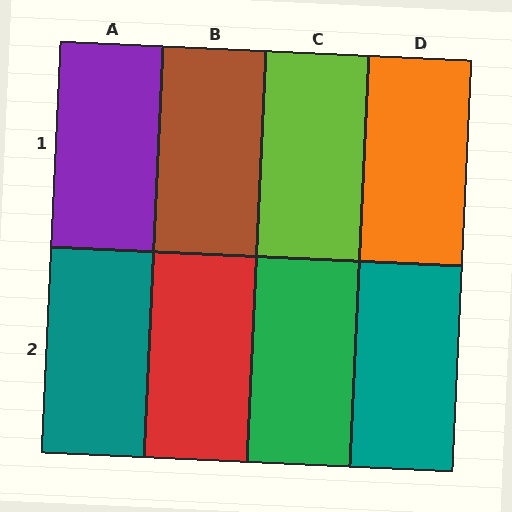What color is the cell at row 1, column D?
Orange.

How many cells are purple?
1 cell is purple.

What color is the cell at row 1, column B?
Brown.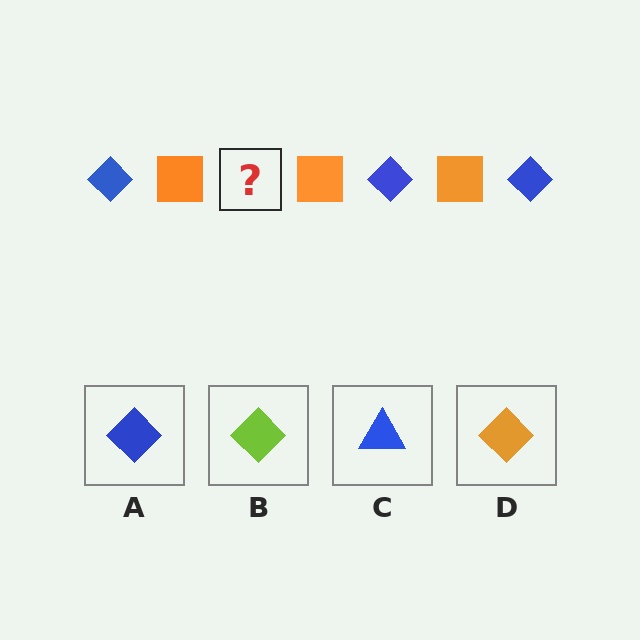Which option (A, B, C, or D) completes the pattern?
A.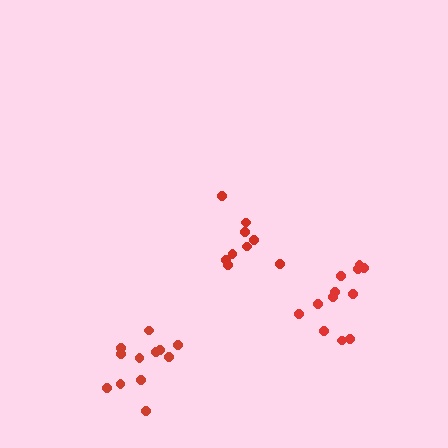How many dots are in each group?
Group 1: 9 dots, Group 2: 12 dots, Group 3: 12 dots (33 total).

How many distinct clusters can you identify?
There are 3 distinct clusters.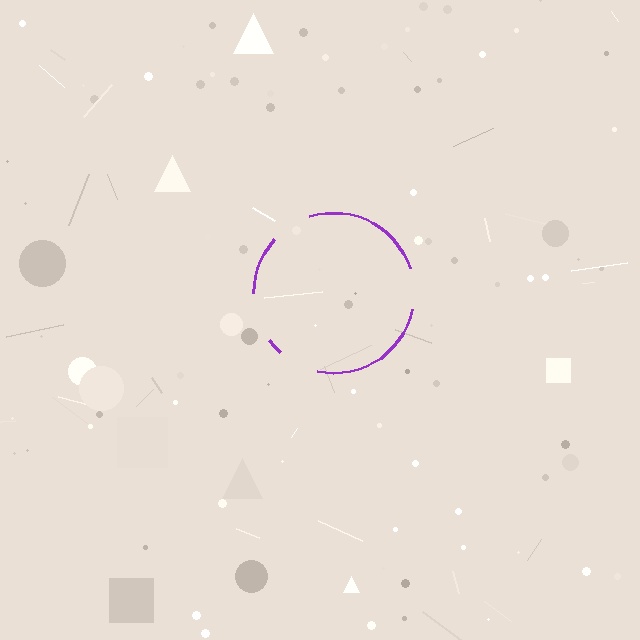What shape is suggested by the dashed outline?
The dashed outline suggests a circle.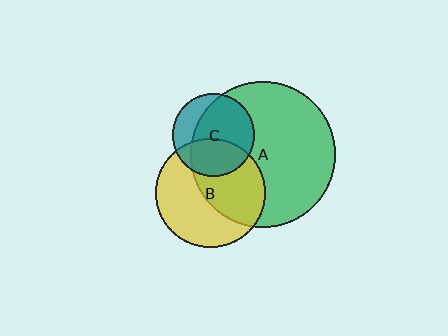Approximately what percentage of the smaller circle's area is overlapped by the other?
Approximately 50%.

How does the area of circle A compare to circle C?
Approximately 3.1 times.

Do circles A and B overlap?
Yes.